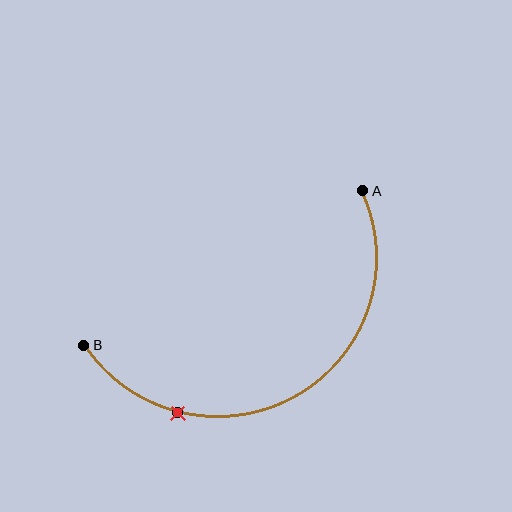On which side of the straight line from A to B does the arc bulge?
The arc bulges below the straight line connecting A and B.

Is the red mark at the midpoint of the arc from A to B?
No. The red mark lies on the arc but is closer to endpoint B. The arc midpoint would be at the point on the curve equidistant along the arc from both A and B.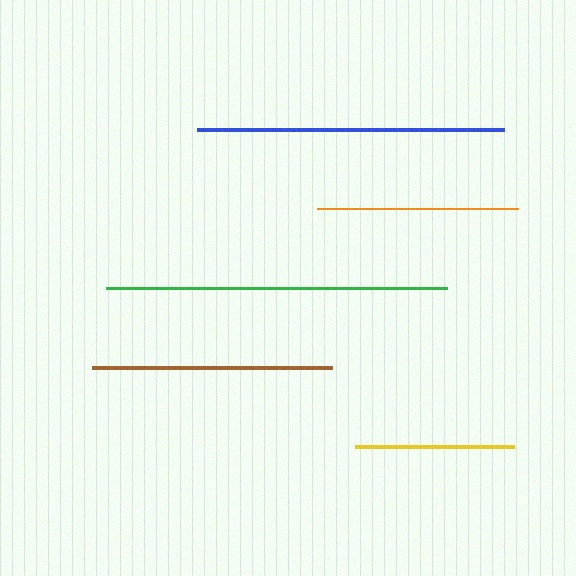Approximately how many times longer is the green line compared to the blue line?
The green line is approximately 1.1 times the length of the blue line.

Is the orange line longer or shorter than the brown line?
The brown line is longer than the orange line.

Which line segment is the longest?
The green line is the longest at approximately 341 pixels.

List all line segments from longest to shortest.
From longest to shortest: green, blue, brown, orange, yellow.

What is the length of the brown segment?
The brown segment is approximately 240 pixels long.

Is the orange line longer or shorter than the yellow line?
The orange line is longer than the yellow line.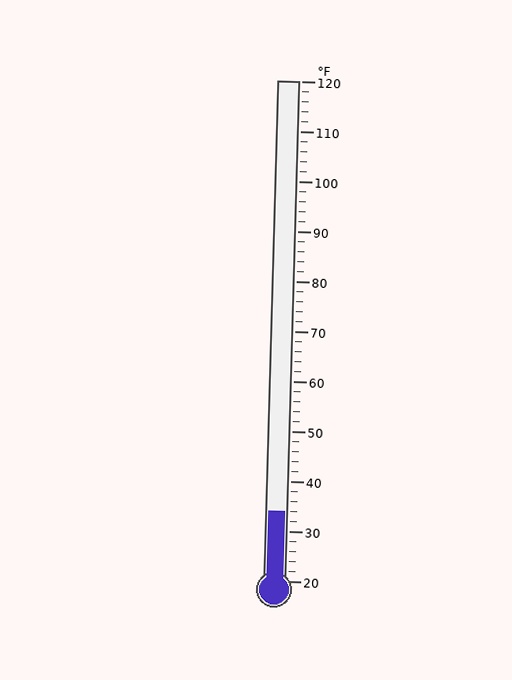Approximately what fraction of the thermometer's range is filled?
The thermometer is filled to approximately 15% of its range.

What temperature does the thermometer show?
The thermometer shows approximately 34°F.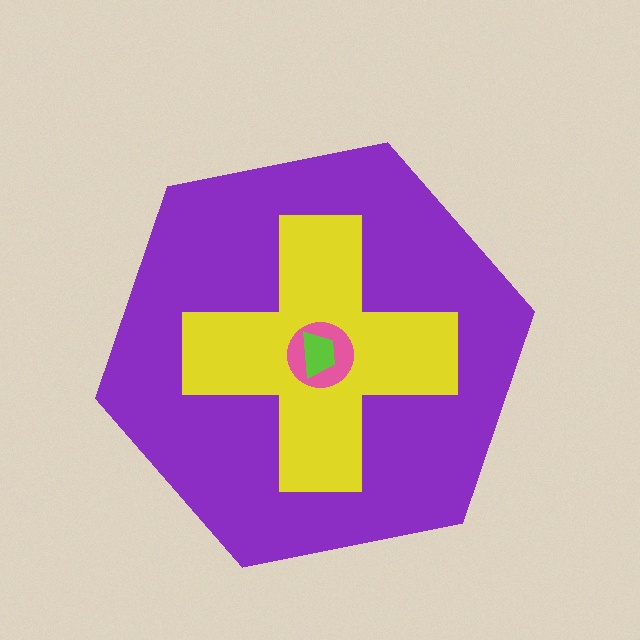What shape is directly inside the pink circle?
The lime trapezoid.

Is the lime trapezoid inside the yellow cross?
Yes.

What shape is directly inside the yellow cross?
The pink circle.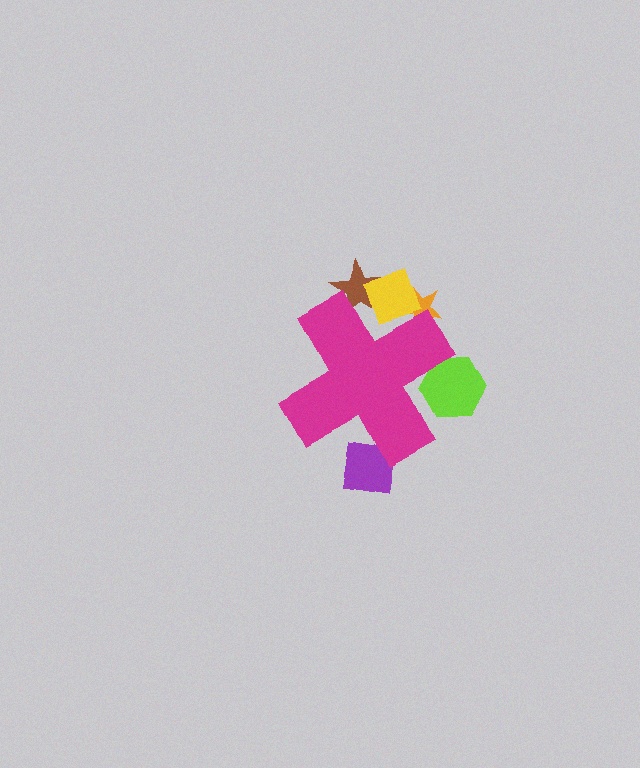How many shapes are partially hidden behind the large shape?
5 shapes are partially hidden.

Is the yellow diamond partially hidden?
Yes, the yellow diamond is partially hidden behind the magenta cross.